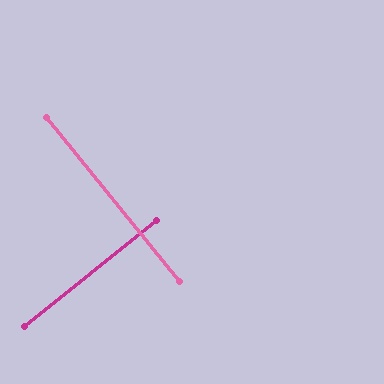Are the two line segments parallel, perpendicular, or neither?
Perpendicular — they meet at approximately 89°.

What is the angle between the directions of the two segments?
Approximately 89 degrees.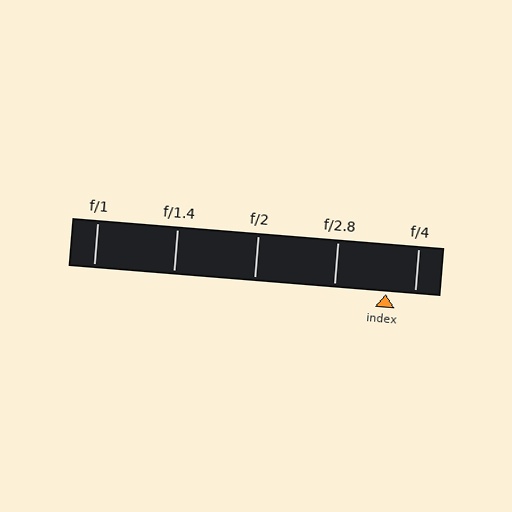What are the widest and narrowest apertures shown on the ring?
The widest aperture shown is f/1 and the narrowest is f/4.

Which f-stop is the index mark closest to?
The index mark is closest to f/4.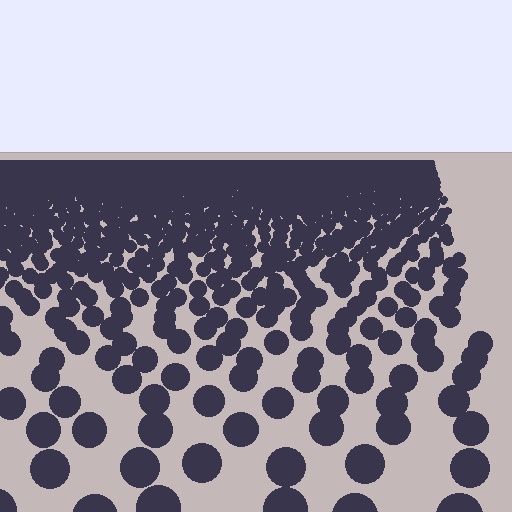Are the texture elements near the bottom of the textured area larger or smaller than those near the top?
Larger. Near the bottom, elements are closer to the viewer and appear at a bigger on-screen size.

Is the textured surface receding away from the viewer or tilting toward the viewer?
The surface is receding away from the viewer. Texture elements get smaller and denser toward the top.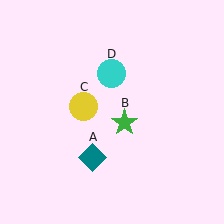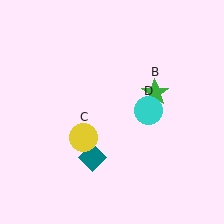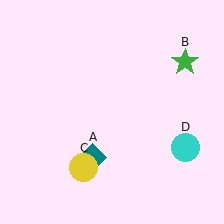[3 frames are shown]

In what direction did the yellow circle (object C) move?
The yellow circle (object C) moved down.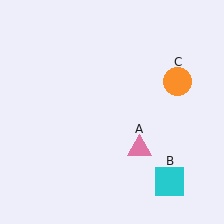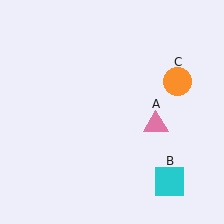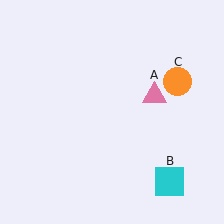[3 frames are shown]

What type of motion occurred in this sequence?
The pink triangle (object A) rotated counterclockwise around the center of the scene.